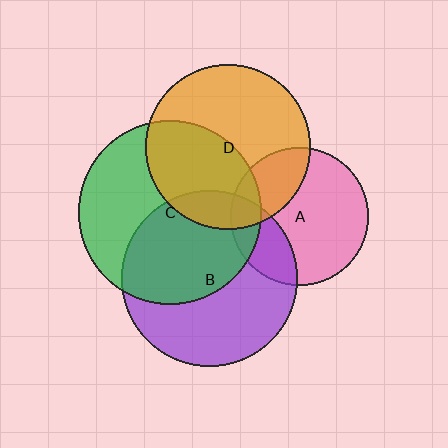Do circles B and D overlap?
Yes.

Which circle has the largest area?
Circle C (green).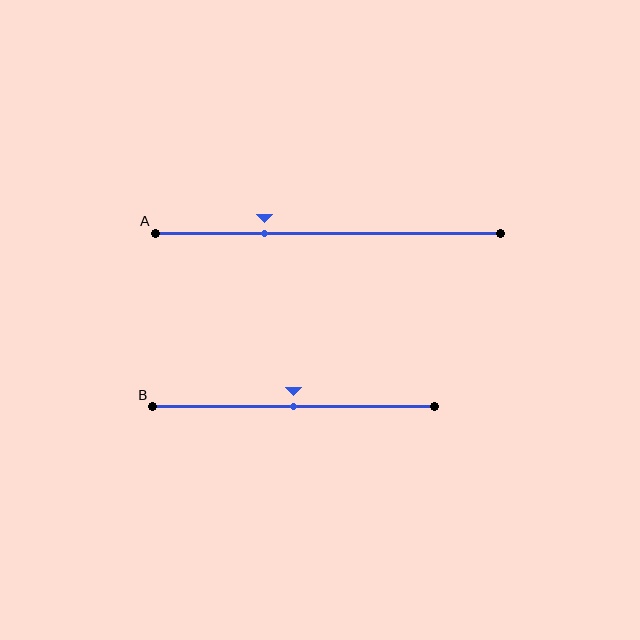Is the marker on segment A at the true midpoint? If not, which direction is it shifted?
No, the marker on segment A is shifted to the left by about 18% of the segment length.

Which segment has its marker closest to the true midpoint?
Segment B has its marker closest to the true midpoint.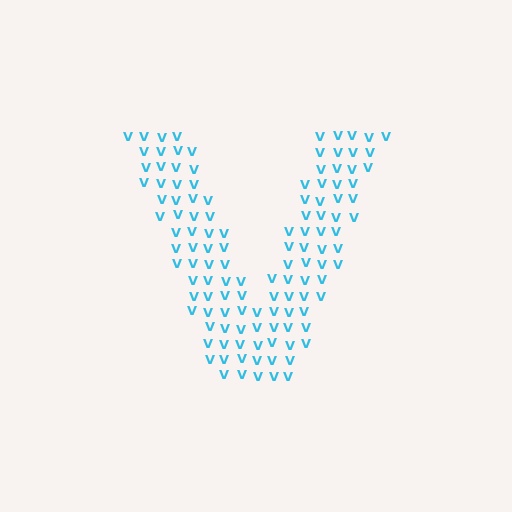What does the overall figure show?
The overall figure shows the letter V.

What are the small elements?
The small elements are letter V's.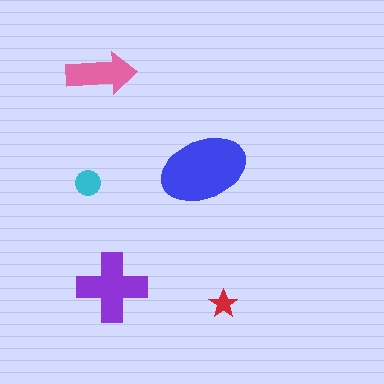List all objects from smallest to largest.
The red star, the cyan circle, the pink arrow, the purple cross, the blue ellipse.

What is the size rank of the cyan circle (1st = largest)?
4th.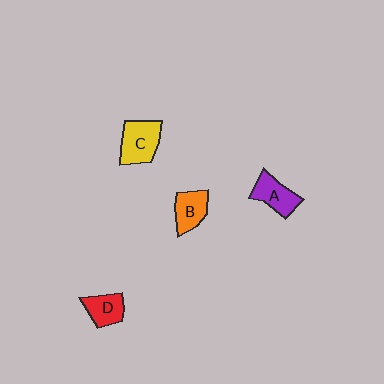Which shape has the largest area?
Shape C (yellow).